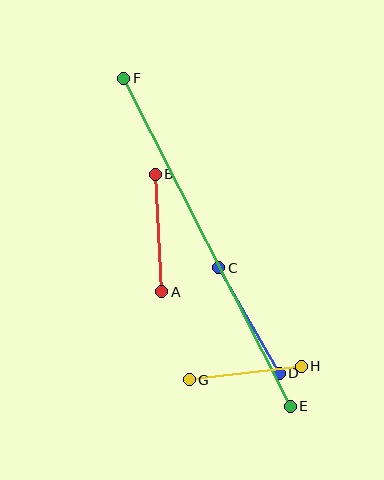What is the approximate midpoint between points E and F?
The midpoint is at approximately (207, 242) pixels.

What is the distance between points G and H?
The distance is approximately 113 pixels.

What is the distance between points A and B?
The distance is approximately 117 pixels.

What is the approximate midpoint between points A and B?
The midpoint is at approximately (158, 233) pixels.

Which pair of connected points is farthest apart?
Points E and F are farthest apart.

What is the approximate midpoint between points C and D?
The midpoint is at approximately (249, 320) pixels.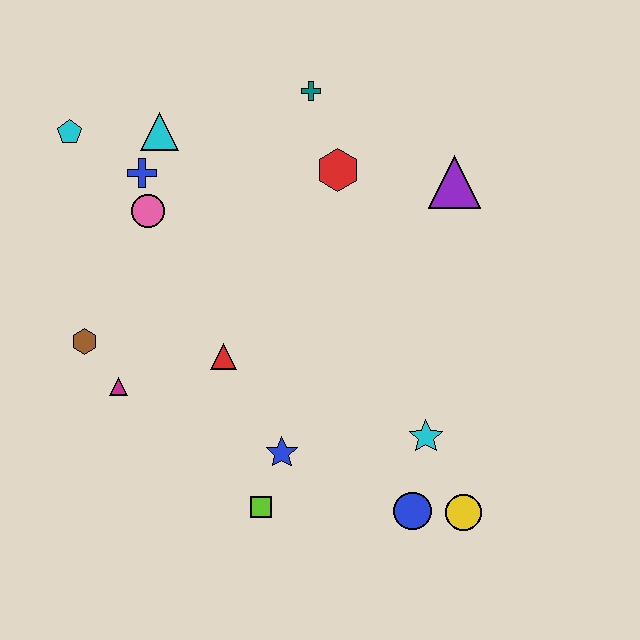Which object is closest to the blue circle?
The yellow circle is closest to the blue circle.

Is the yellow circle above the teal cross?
No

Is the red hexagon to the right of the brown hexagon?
Yes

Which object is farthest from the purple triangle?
The brown hexagon is farthest from the purple triangle.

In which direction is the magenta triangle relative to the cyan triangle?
The magenta triangle is below the cyan triangle.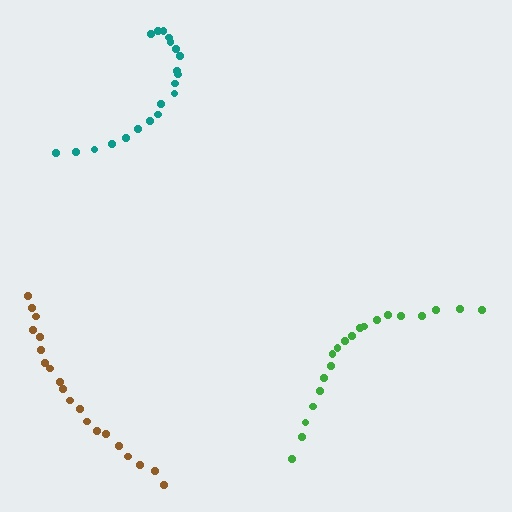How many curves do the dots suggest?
There are 3 distinct paths.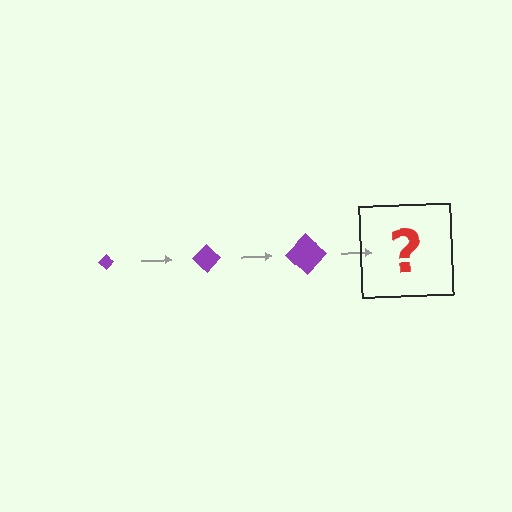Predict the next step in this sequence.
The next step is a purple diamond, larger than the previous one.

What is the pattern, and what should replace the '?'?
The pattern is that the diamond gets progressively larger each step. The '?' should be a purple diamond, larger than the previous one.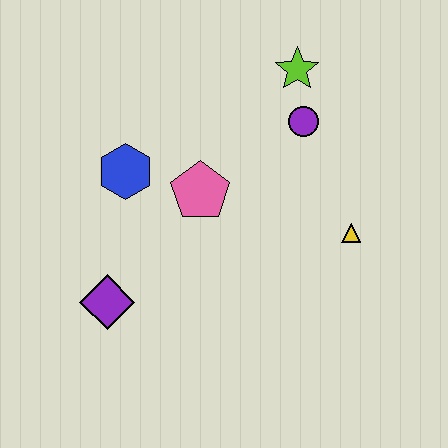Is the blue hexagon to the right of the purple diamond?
Yes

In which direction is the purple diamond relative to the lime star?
The purple diamond is below the lime star.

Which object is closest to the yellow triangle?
The purple circle is closest to the yellow triangle.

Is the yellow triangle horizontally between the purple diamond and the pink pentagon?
No